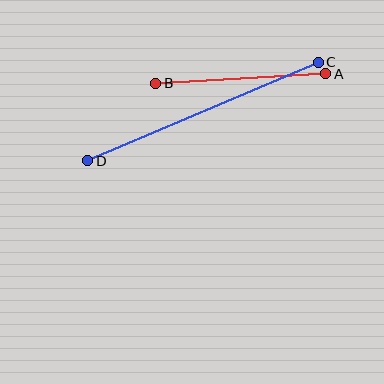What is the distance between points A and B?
The distance is approximately 170 pixels.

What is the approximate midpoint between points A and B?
The midpoint is at approximately (241, 79) pixels.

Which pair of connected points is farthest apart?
Points C and D are farthest apart.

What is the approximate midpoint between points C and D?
The midpoint is at approximately (203, 112) pixels.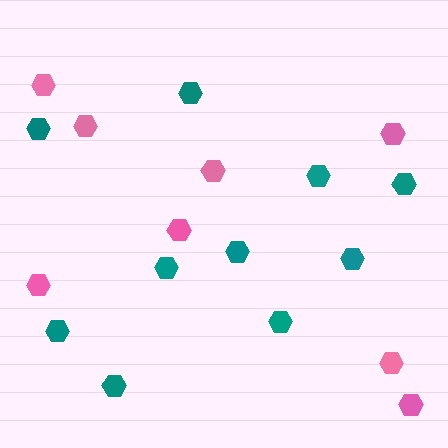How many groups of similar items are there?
There are 2 groups: one group of teal hexagons (10) and one group of pink hexagons (8).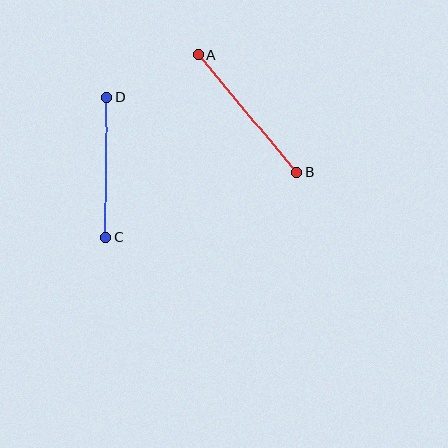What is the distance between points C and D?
The distance is approximately 140 pixels.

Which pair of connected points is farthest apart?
Points A and B are farthest apart.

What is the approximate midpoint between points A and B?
The midpoint is at approximately (247, 113) pixels.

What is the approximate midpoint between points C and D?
The midpoint is at approximately (106, 167) pixels.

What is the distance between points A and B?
The distance is approximately 153 pixels.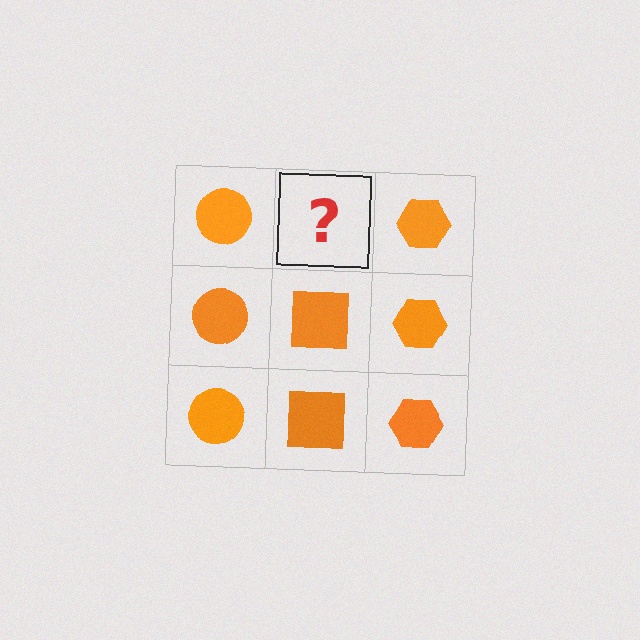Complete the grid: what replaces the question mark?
The question mark should be replaced with an orange square.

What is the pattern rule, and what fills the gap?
The rule is that each column has a consistent shape. The gap should be filled with an orange square.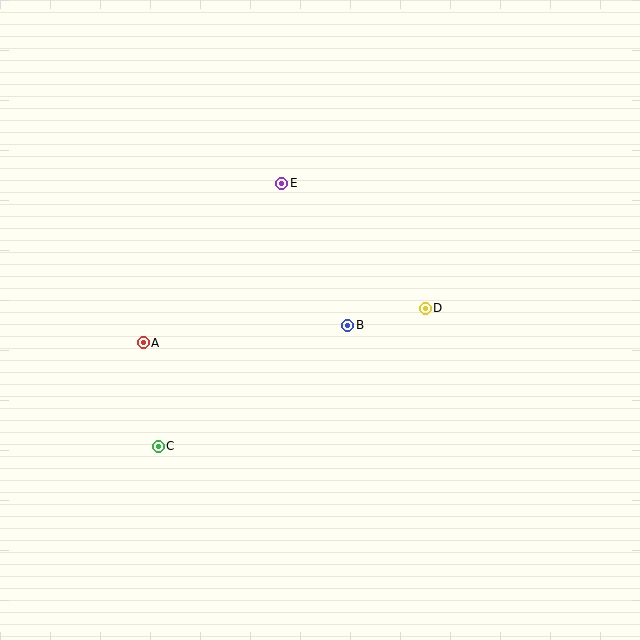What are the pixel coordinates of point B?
Point B is at (348, 325).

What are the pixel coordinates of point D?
Point D is at (425, 308).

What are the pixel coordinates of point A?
Point A is at (143, 343).